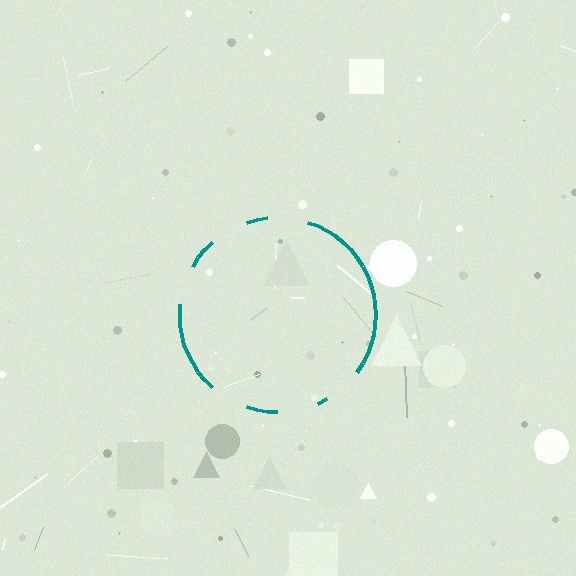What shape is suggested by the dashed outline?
The dashed outline suggests a circle.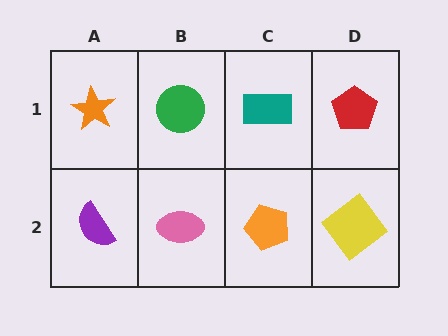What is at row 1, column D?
A red pentagon.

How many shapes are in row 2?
4 shapes.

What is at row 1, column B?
A green circle.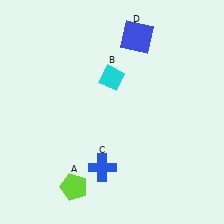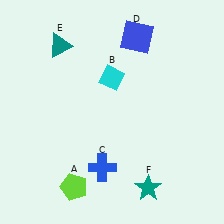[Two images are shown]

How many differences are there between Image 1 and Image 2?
There are 2 differences between the two images.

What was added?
A teal triangle (E), a teal star (F) were added in Image 2.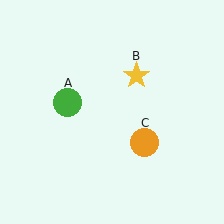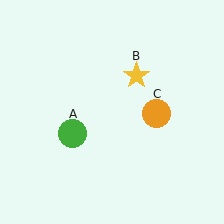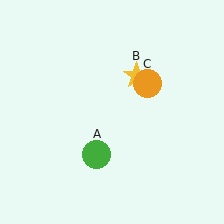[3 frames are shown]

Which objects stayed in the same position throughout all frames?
Yellow star (object B) remained stationary.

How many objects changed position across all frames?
2 objects changed position: green circle (object A), orange circle (object C).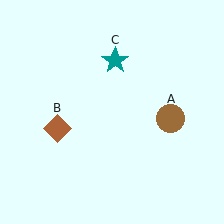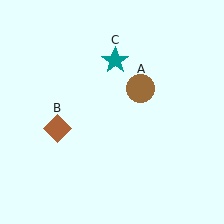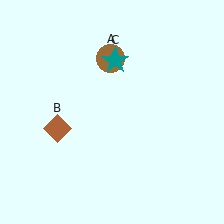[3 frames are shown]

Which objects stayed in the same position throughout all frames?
Brown diamond (object B) and teal star (object C) remained stationary.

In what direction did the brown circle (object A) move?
The brown circle (object A) moved up and to the left.